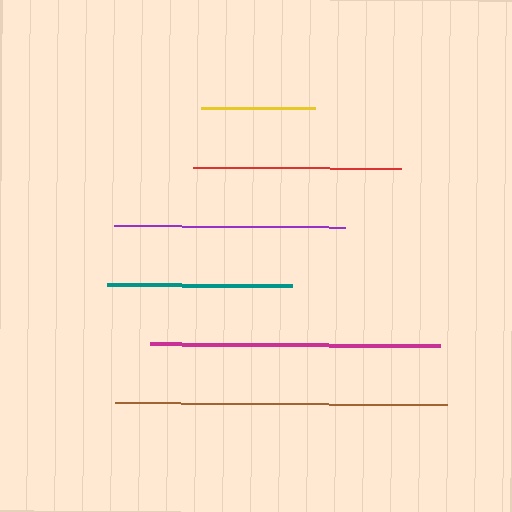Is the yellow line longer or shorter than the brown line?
The brown line is longer than the yellow line.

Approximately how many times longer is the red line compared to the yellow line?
The red line is approximately 1.8 times the length of the yellow line.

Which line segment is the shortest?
The yellow line is the shortest at approximately 114 pixels.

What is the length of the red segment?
The red segment is approximately 208 pixels long.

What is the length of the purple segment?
The purple segment is approximately 231 pixels long.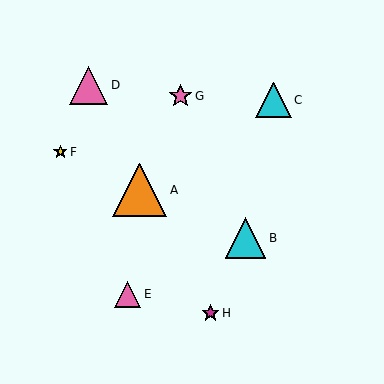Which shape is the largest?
The orange triangle (labeled A) is the largest.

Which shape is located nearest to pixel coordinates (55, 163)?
The yellow star (labeled F) at (60, 152) is nearest to that location.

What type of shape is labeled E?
Shape E is a pink triangle.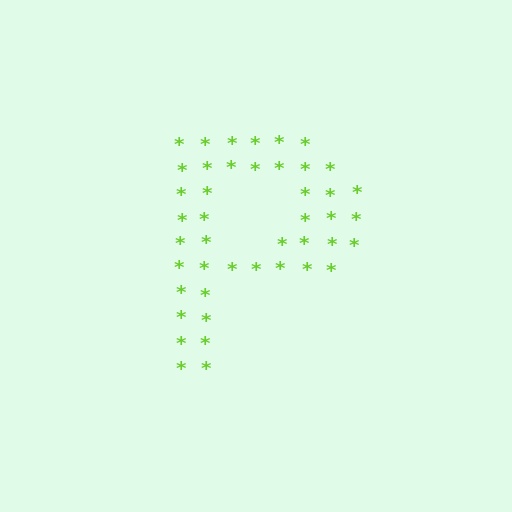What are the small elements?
The small elements are asterisks.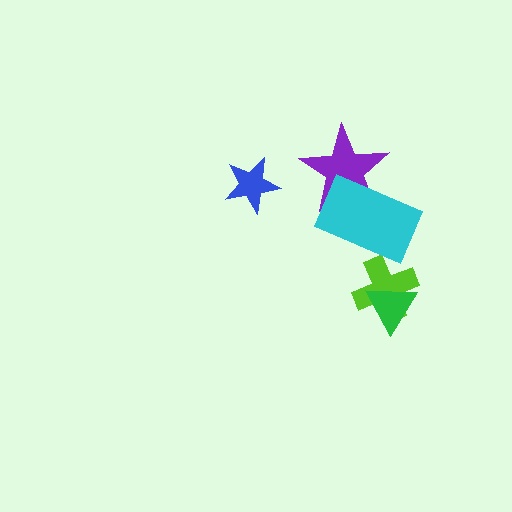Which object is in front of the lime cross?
The green triangle is in front of the lime cross.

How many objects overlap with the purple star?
1 object overlaps with the purple star.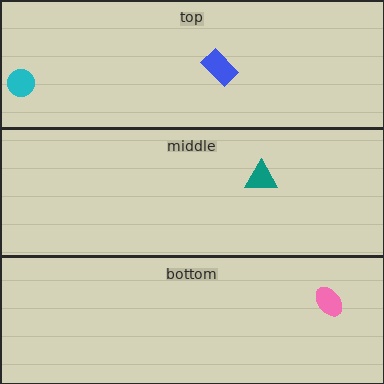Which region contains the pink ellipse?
The bottom region.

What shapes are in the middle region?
The teal triangle.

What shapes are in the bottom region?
The pink ellipse.